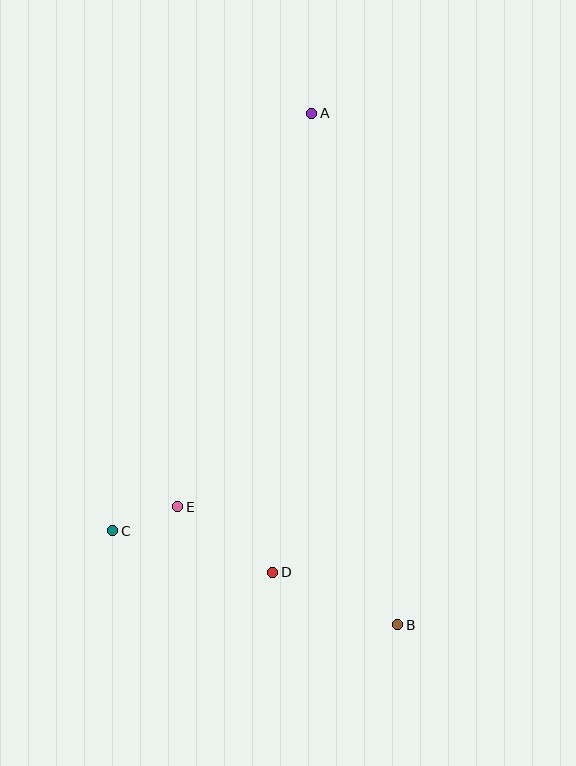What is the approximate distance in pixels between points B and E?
The distance between B and E is approximately 250 pixels.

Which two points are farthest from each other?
Points A and B are farthest from each other.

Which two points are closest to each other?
Points C and E are closest to each other.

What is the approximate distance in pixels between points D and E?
The distance between D and E is approximately 115 pixels.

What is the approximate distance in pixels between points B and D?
The distance between B and D is approximately 136 pixels.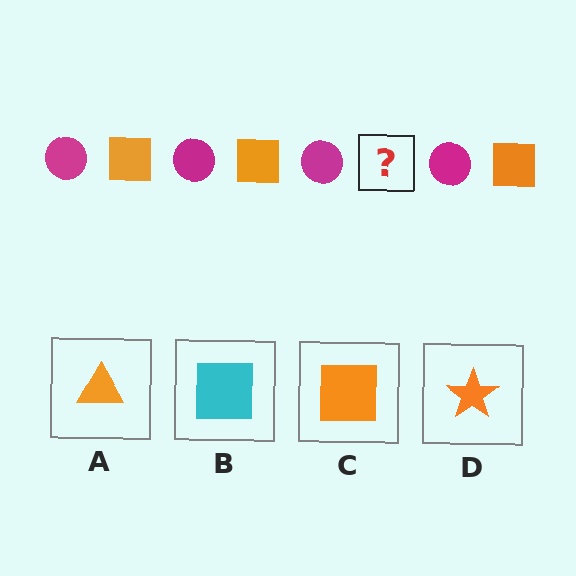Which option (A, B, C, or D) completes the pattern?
C.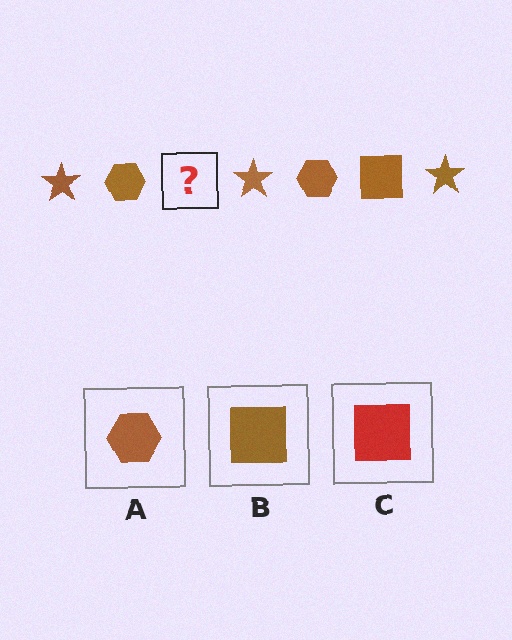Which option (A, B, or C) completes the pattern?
B.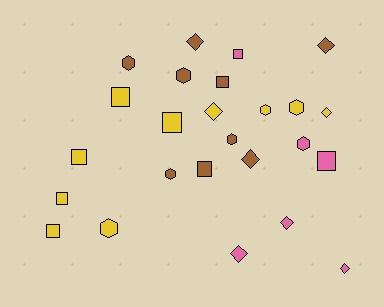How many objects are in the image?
There are 25 objects.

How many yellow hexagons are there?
There are 3 yellow hexagons.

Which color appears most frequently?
Yellow, with 10 objects.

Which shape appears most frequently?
Square, with 9 objects.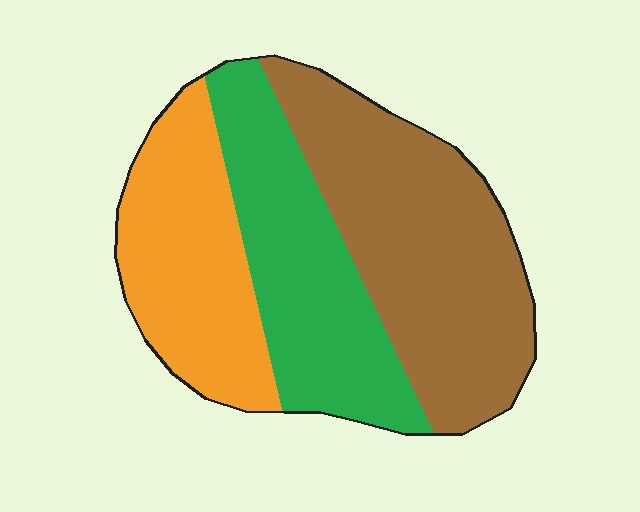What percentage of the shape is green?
Green covers around 30% of the shape.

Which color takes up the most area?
Brown, at roughly 40%.